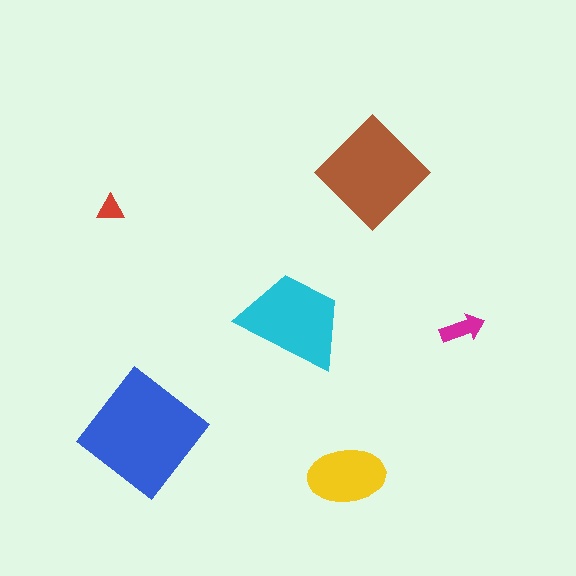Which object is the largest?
The blue diamond.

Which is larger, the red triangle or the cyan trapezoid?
The cyan trapezoid.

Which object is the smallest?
The red triangle.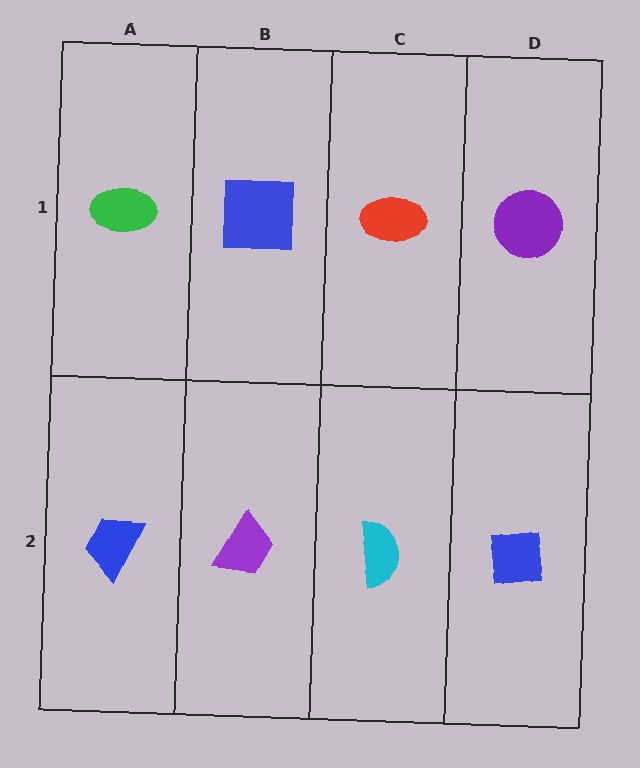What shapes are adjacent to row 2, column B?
A blue square (row 1, column B), a blue trapezoid (row 2, column A), a cyan semicircle (row 2, column C).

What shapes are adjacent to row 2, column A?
A green ellipse (row 1, column A), a purple trapezoid (row 2, column B).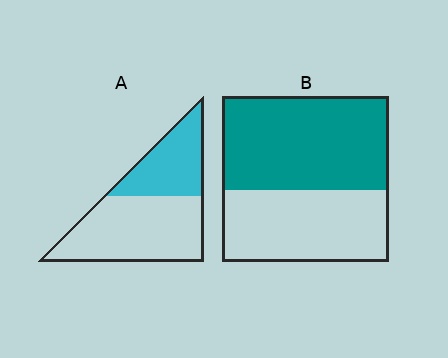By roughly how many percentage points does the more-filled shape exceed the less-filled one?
By roughly 20 percentage points (B over A).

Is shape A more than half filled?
No.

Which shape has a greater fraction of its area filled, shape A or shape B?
Shape B.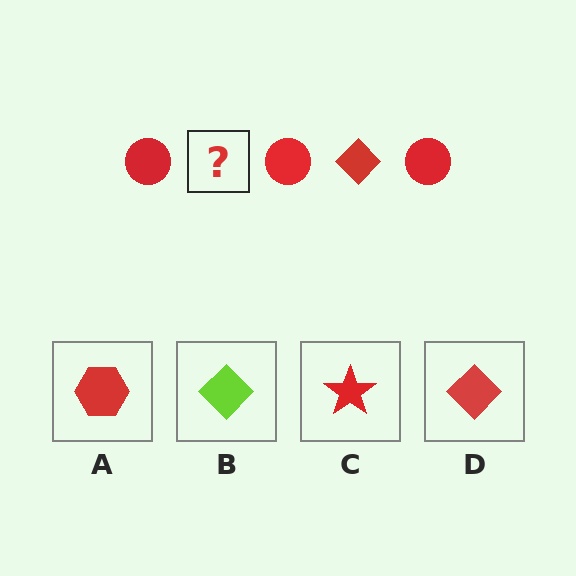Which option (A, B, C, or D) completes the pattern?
D.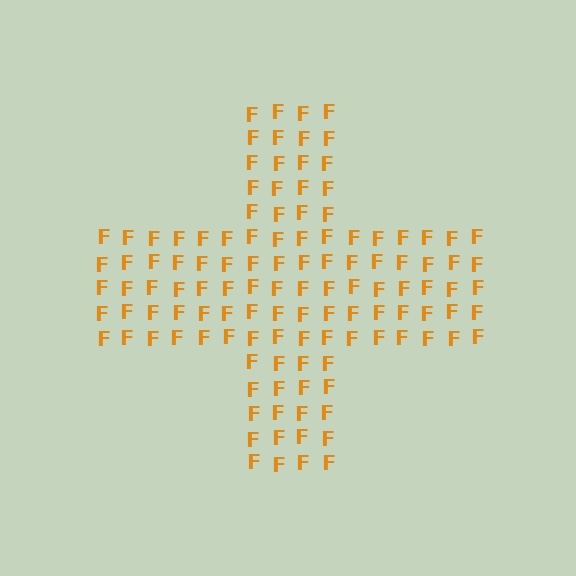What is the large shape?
The large shape is a cross.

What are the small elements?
The small elements are letter F's.